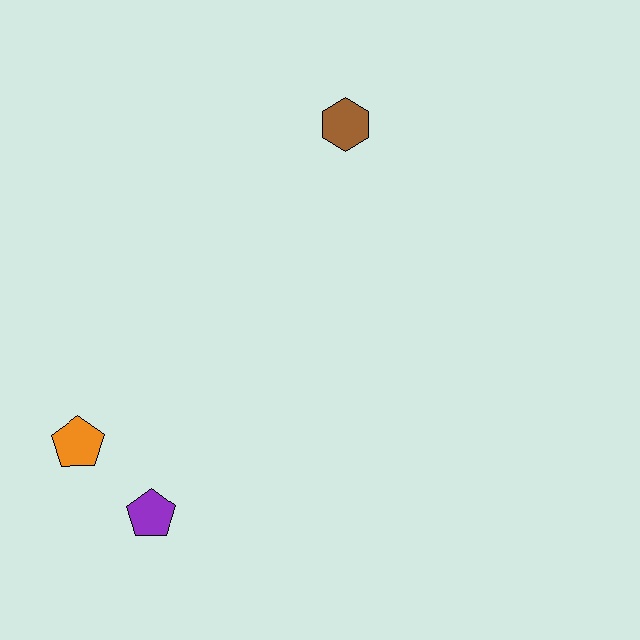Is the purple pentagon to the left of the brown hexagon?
Yes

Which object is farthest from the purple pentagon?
The brown hexagon is farthest from the purple pentagon.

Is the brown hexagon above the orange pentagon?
Yes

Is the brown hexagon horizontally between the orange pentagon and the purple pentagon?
No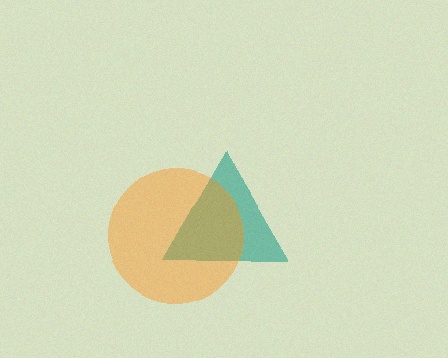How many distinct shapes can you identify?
There are 2 distinct shapes: a teal triangle, an orange circle.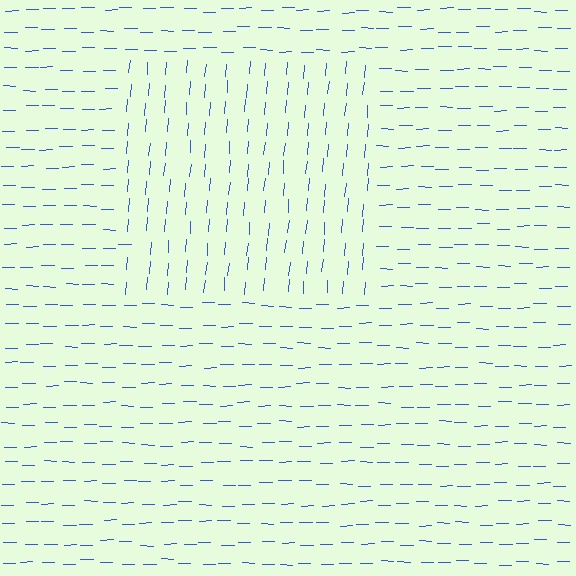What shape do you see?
I see a rectangle.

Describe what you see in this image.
The image is filled with small blue line segments. A rectangle region in the image has lines oriented differently from the surrounding lines, creating a visible texture boundary.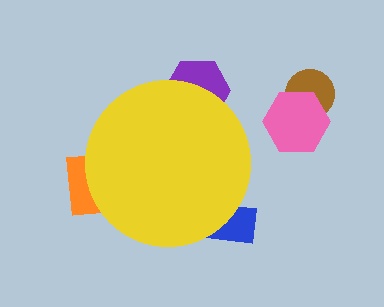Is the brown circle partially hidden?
No, the brown circle is fully visible.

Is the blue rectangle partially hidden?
Yes, the blue rectangle is partially hidden behind the yellow circle.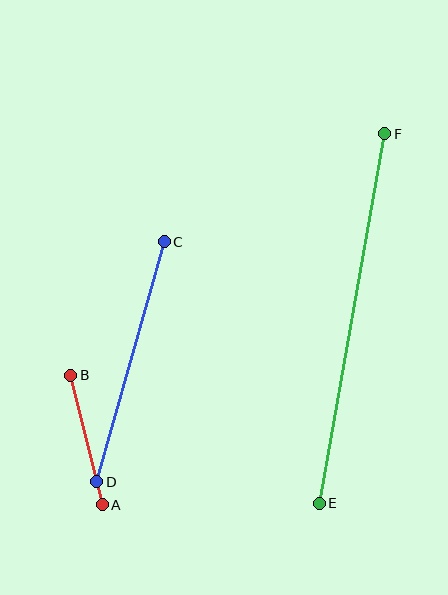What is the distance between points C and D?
The distance is approximately 249 pixels.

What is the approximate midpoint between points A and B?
The midpoint is at approximately (87, 440) pixels.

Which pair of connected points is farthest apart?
Points E and F are farthest apart.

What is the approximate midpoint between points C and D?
The midpoint is at approximately (130, 362) pixels.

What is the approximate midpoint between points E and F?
The midpoint is at approximately (352, 318) pixels.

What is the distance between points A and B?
The distance is approximately 133 pixels.